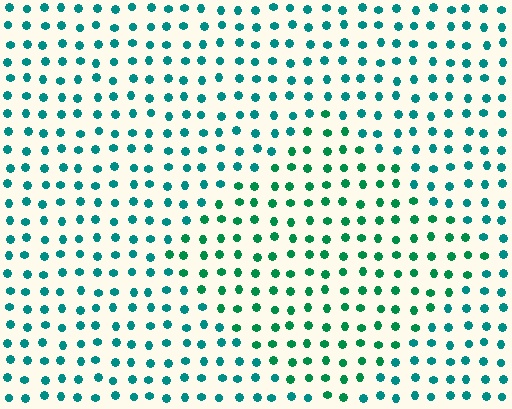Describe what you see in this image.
The image is filled with small teal elements in a uniform arrangement. A diamond-shaped region is visible where the elements are tinted to a slightly different hue, forming a subtle color boundary.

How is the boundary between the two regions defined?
The boundary is defined purely by a slight shift in hue (about 26 degrees). Spacing, size, and orientation are identical on both sides.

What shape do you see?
I see a diamond.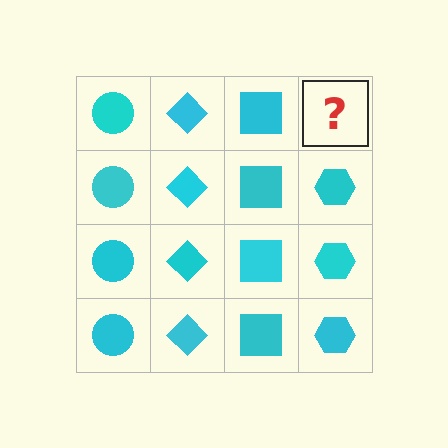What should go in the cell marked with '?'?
The missing cell should contain a cyan hexagon.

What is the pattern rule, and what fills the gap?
The rule is that each column has a consistent shape. The gap should be filled with a cyan hexagon.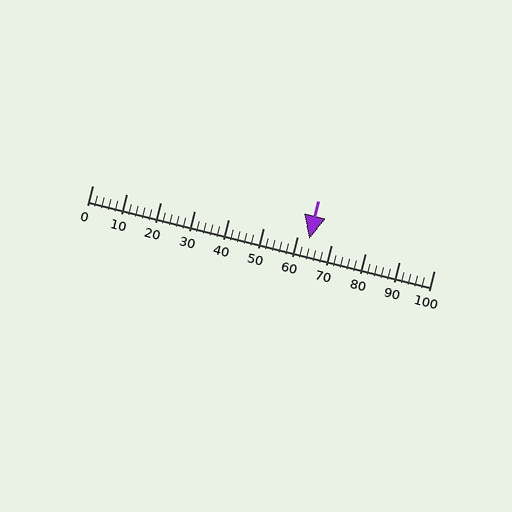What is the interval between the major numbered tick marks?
The major tick marks are spaced 10 units apart.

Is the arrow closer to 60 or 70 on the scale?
The arrow is closer to 60.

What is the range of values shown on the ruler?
The ruler shows values from 0 to 100.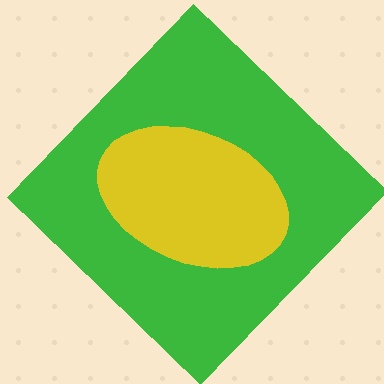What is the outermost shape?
The green diamond.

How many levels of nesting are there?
2.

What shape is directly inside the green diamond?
The yellow ellipse.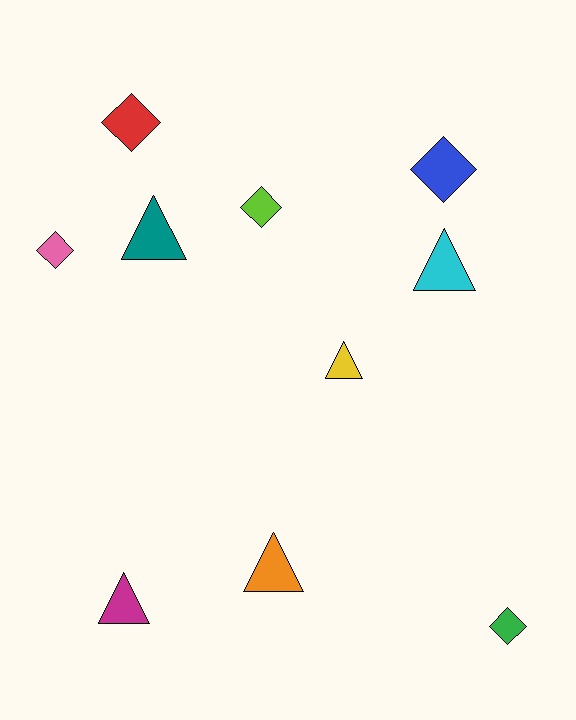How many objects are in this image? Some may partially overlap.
There are 10 objects.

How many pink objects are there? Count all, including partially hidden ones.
There is 1 pink object.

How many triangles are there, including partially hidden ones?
There are 5 triangles.